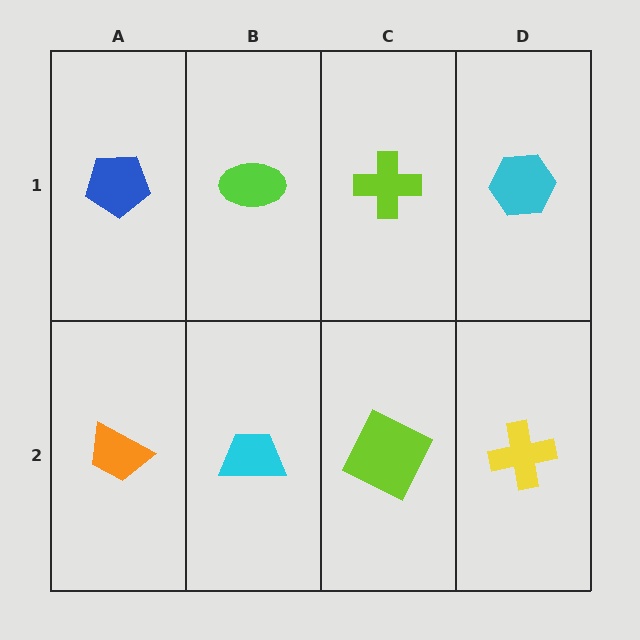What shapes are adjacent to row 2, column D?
A cyan hexagon (row 1, column D), a lime square (row 2, column C).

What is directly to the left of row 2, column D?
A lime square.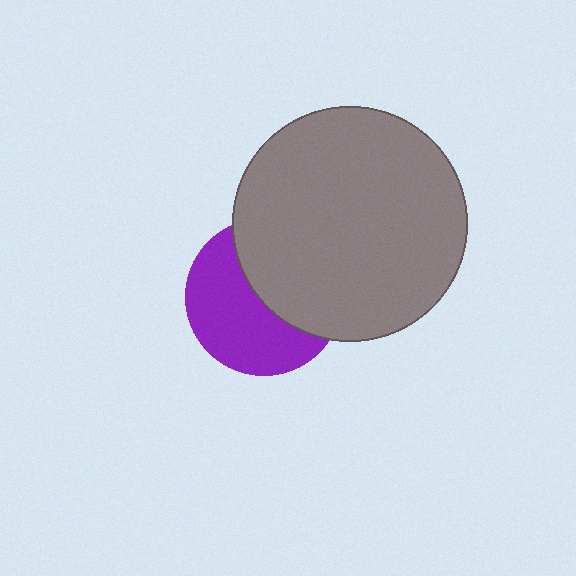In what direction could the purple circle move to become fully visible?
The purple circle could move toward the lower-left. That would shift it out from behind the gray circle entirely.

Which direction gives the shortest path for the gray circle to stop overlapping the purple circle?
Moving toward the upper-right gives the shortest separation.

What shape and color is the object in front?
The object in front is a gray circle.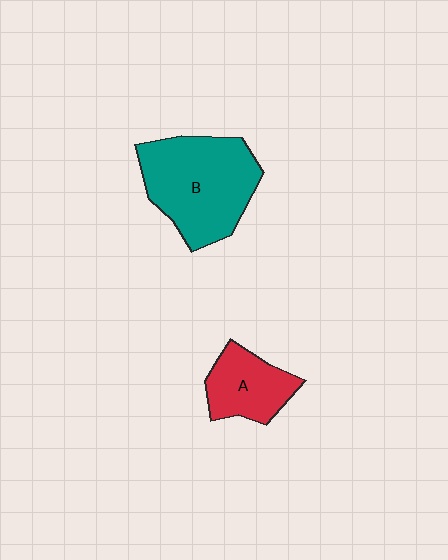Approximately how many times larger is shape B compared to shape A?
Approximately 1.9 times.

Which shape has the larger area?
Shape B (teal).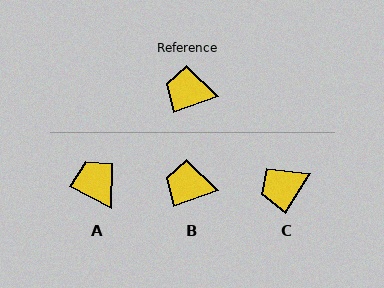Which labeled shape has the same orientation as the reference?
B.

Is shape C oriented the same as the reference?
No, it is off by about 38 degrees.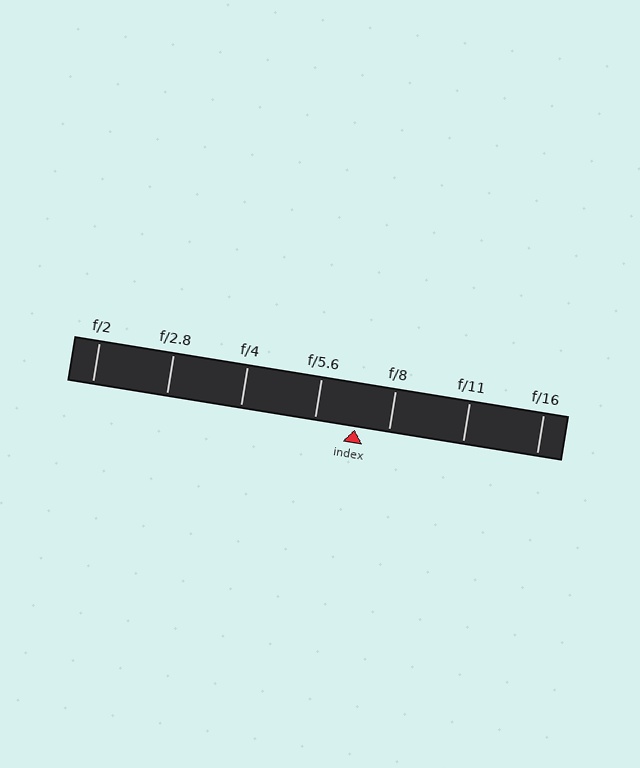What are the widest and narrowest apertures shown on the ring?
The widest aperture shown is f/2 and the narrowest is f/16.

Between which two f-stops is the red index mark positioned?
The index mark is between f/5.6 and f/8.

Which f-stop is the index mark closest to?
The index mark is closest to f/8.